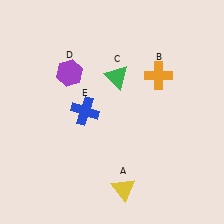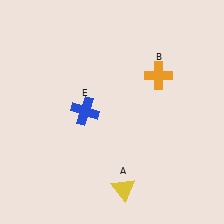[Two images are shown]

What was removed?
The purple hexagon (D), the green triangle (C) were removed in Image 2.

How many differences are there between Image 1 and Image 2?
There are 2 differences between the two images.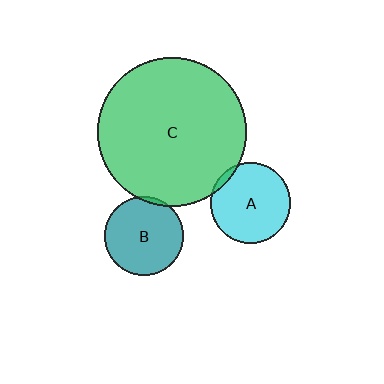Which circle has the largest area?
Circle C (green).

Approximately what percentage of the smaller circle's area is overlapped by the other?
Approximately 5%.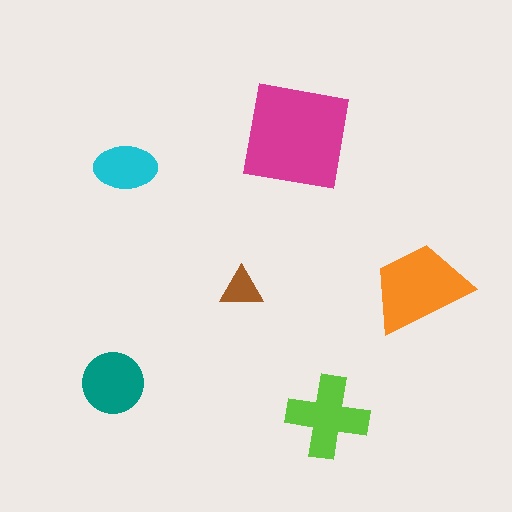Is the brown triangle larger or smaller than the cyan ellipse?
Smaller.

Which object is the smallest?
The brown triangle.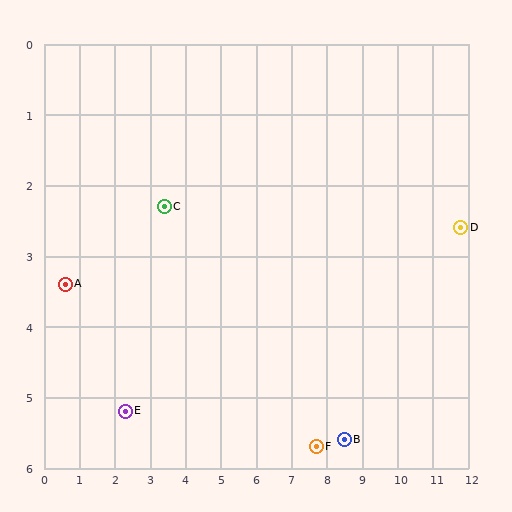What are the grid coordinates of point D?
Point D is at approximately (11.8, 2.6).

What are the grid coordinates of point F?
Point F is at approximately (7.7, 5.7).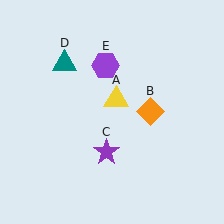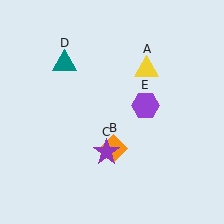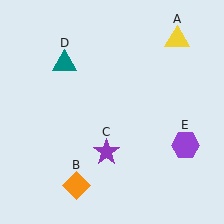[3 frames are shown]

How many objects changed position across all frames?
3 objects changed position: yellow triangle (object A), orange diamond (object B), purple hexagon (object E).